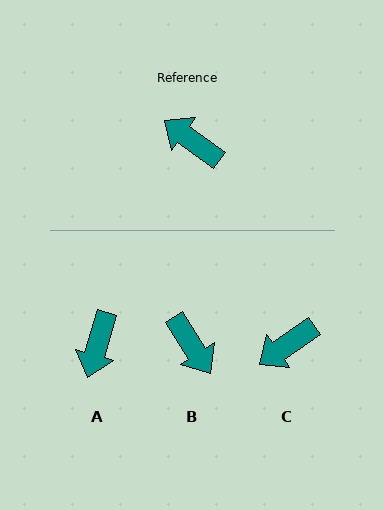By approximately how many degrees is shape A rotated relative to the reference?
Approximately 110 degrees counter-clockwise.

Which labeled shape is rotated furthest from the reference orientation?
B, about 160 degrees away.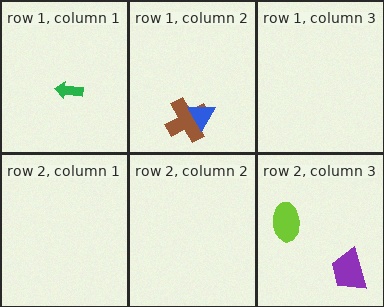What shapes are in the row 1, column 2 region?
The brown cross, the blue triangle.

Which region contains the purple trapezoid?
The row 2, column 3 region.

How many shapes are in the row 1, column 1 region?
1.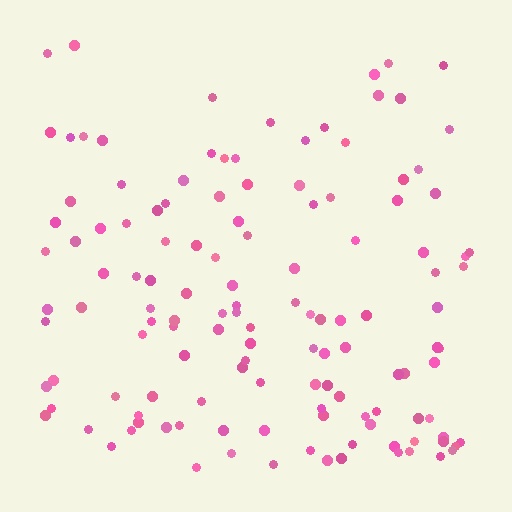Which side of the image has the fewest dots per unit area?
The top.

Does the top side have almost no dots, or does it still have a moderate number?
Still a moderate number, just noticeably fewer than the bottom.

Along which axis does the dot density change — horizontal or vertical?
Vertical.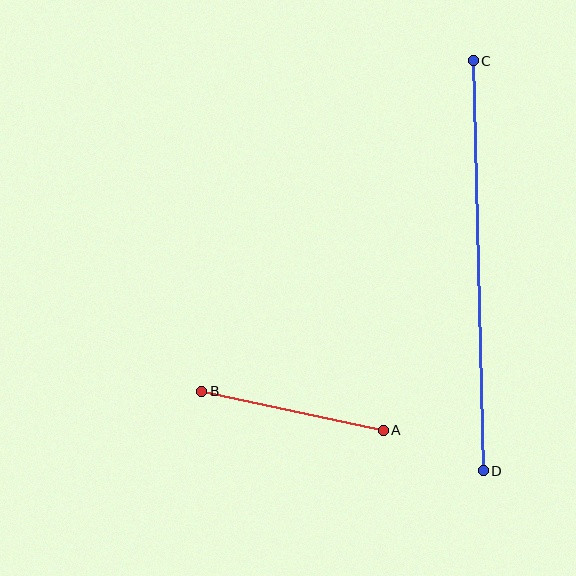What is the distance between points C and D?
The distance is approximately 410 pixels.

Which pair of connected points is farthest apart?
Points C and D are farthest apart.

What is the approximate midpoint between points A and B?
The midpoint is at approximately (293, 411) pixels.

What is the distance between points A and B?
The distance is approximately 186 pixels.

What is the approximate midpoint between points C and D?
The midpoint is at approximately (478, 266) pixels.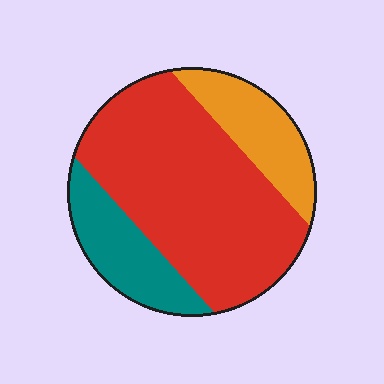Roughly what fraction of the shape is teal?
Teal covers roughly 20% of the shape.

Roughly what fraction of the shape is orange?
Orange covers about 20% of the shape.